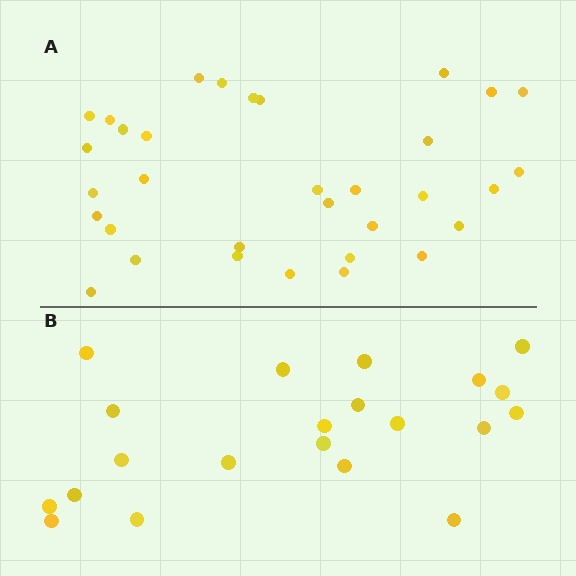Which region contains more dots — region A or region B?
Region A (the top region) has more dots.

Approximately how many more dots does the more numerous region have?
Region A has roughly 12 or so more dots than region B.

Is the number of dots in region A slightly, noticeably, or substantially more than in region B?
Region A has substantially more. The ratio is roughly 1.6 to 1.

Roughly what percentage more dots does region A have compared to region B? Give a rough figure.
About 55% more.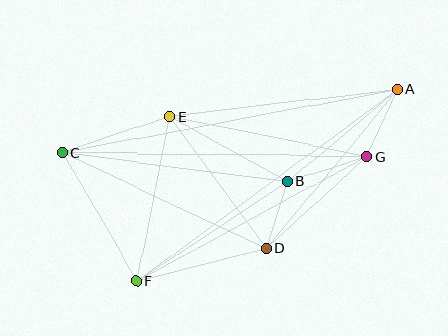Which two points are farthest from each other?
Points A and C are farthest from each other.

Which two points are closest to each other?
Points B and D are closest to each other.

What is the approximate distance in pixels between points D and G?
The distance between D and G is approximately 137 pixels.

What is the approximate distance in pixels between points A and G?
The distance between A and G is approximately 74 pixels.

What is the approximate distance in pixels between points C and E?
The distance between C and E is approximately 113 pixels.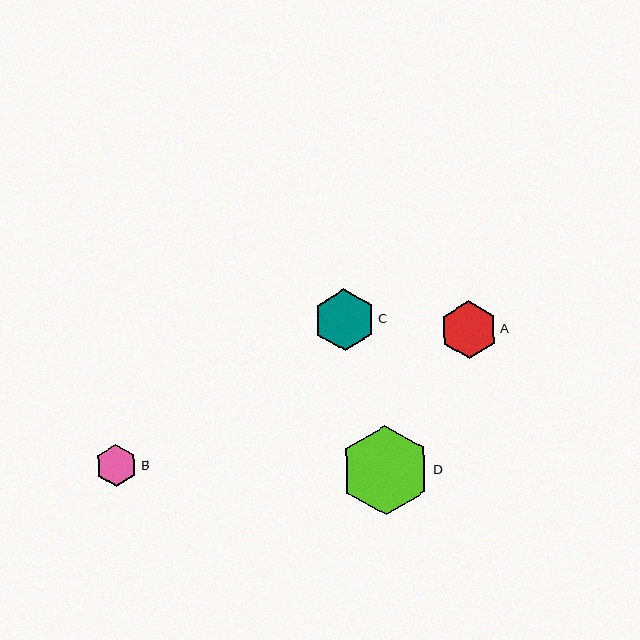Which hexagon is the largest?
Hexagon D is the largest with a size of approximately 89 pixels.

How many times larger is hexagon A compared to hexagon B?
Hexagon A is approximately 1.4 times the size of hexagon B.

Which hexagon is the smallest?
Hexagon B is the smallest with a size of approximately 42 pixels.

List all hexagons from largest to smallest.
From largest to smallest: D, C, A, B.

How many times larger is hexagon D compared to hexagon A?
Hexagon D is approximately 1.5 times the size of hexagon A.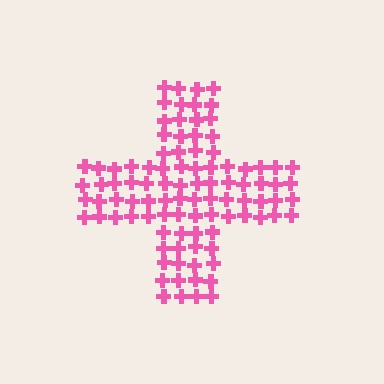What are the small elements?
The small elements are crosses.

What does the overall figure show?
The overall figure shows a cross.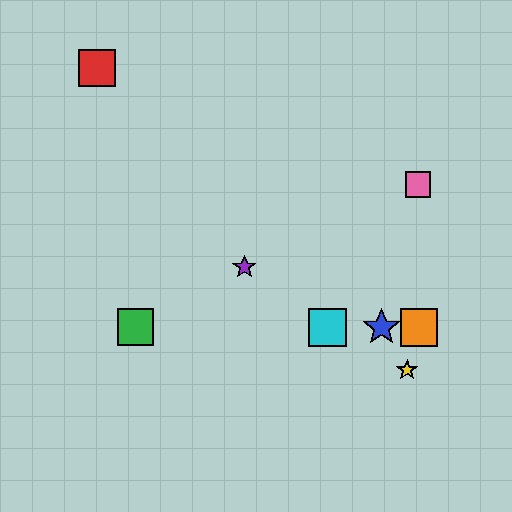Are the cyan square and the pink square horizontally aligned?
No, the cyan square is at y≈327 and the pink square is at y≈185.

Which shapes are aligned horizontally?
The blue star, the green square, the orange square, the cyan square are aligned horizontally.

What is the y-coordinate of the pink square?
The pink square is at y≈185.